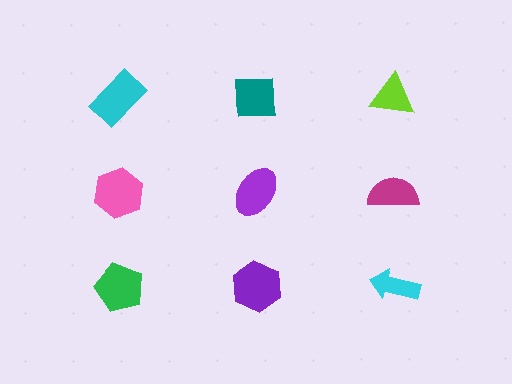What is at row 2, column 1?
A pink hexagon.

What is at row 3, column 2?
A purple hexagon.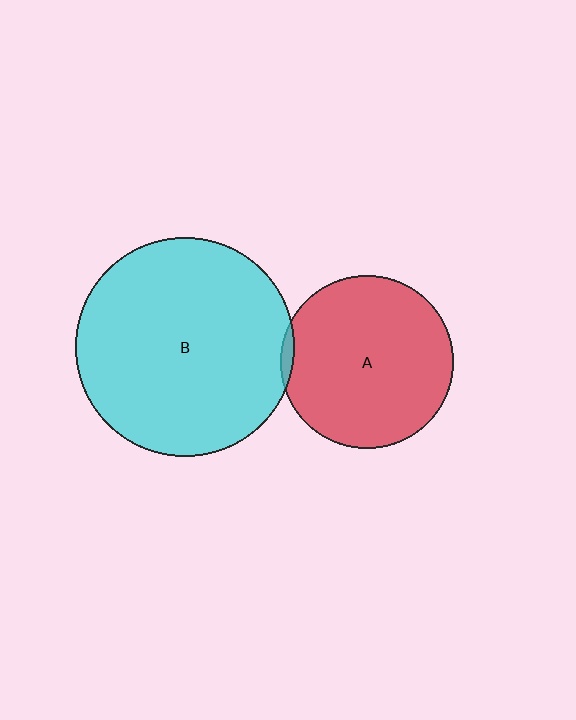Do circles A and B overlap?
Yes.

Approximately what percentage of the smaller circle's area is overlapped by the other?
Approximately 5%.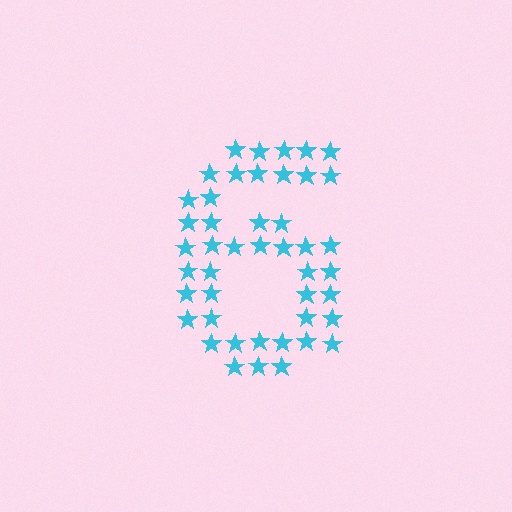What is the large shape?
The large shape is the digit 6.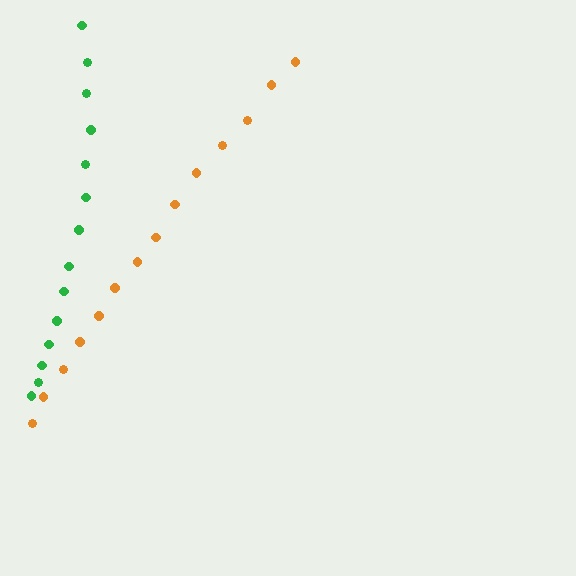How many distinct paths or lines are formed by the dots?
There are 2 distinct paths.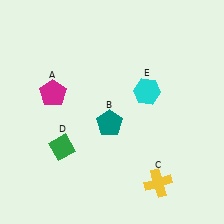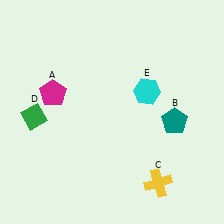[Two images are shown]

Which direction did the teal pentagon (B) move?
The teal pentagon (B) moved right.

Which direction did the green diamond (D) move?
The green diamond (D) moved up.